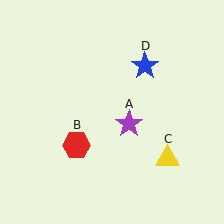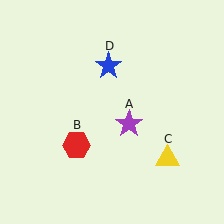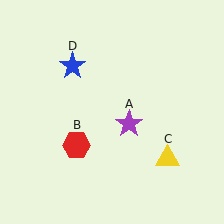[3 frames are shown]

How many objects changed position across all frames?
1 object changed position: blue star (object D).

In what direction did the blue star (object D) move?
The blue star (object D) moved left.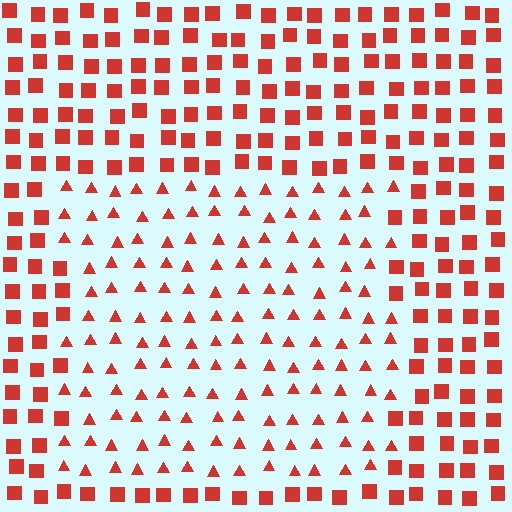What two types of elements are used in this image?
The image uses triangles inside the rectangle region and squares outside it.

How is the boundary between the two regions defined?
The boundary is defined by a change in element shape: triangles inside vs. squares outside. All elements share the same color and spacing.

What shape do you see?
I see a rectangle.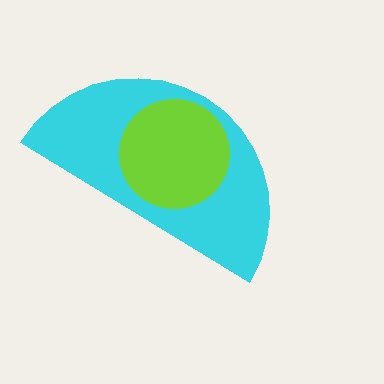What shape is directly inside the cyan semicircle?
The lime circle.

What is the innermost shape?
The lime circle.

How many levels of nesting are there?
2.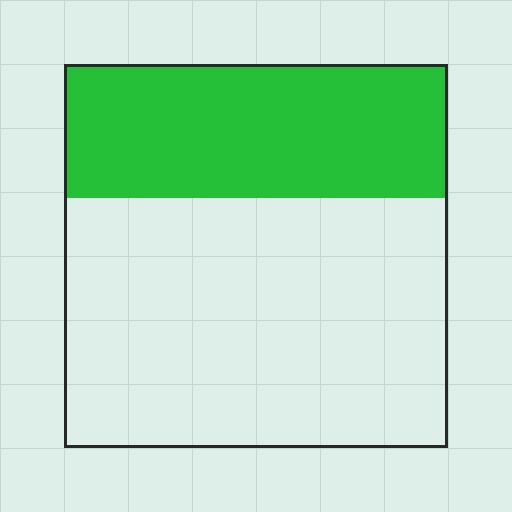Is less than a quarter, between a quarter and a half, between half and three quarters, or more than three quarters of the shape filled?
Between a quarter and a half.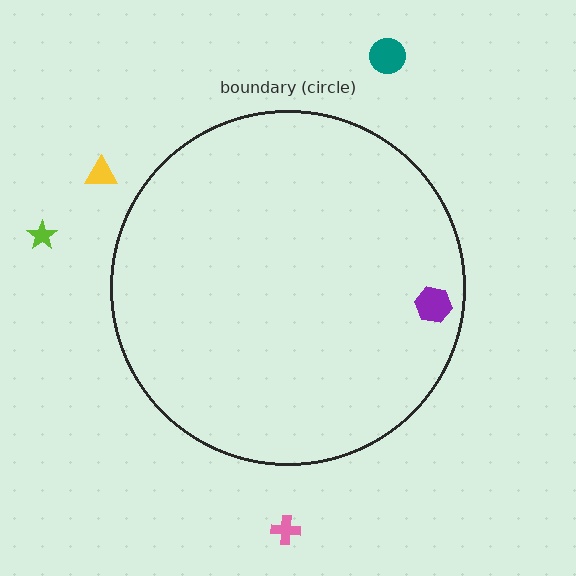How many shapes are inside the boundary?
1 inside, 4 outside.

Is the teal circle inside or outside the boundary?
Outside.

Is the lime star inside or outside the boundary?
Outside.